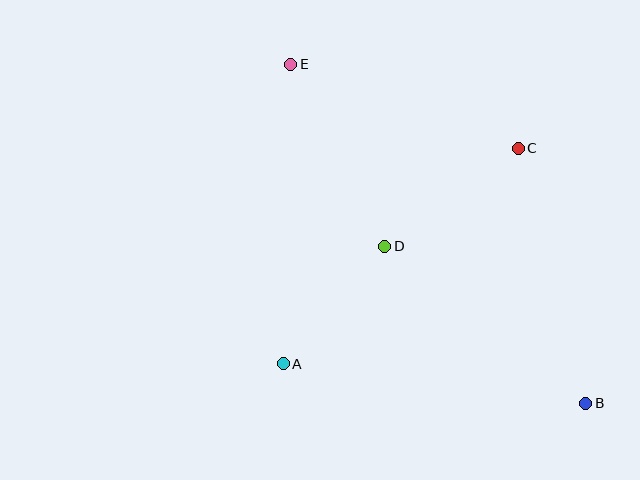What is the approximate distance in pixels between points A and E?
The distance between A and E is approximately 299 pixels.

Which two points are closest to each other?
Points A and D are closest to each other.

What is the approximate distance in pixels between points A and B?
The distance between A and B is approximately 305 pixels.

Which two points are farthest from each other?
Points B and E are farthest from each other.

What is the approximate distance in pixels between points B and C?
The distance between B and C is approximately 264 pixels.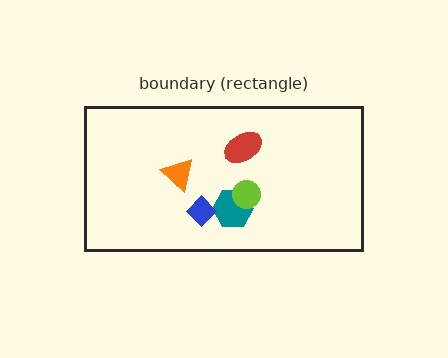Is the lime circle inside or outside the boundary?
Inside.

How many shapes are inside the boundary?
5 inside, 0 outside.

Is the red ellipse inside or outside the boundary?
Inside.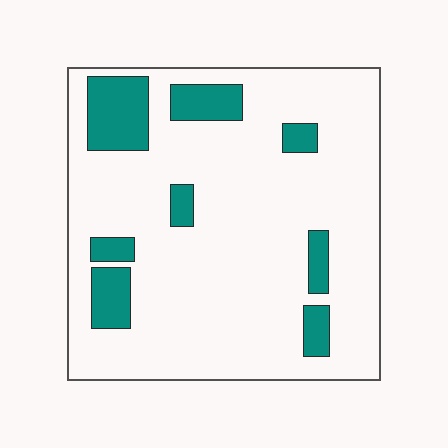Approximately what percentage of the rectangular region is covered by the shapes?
Approximately 15%.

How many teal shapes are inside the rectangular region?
8.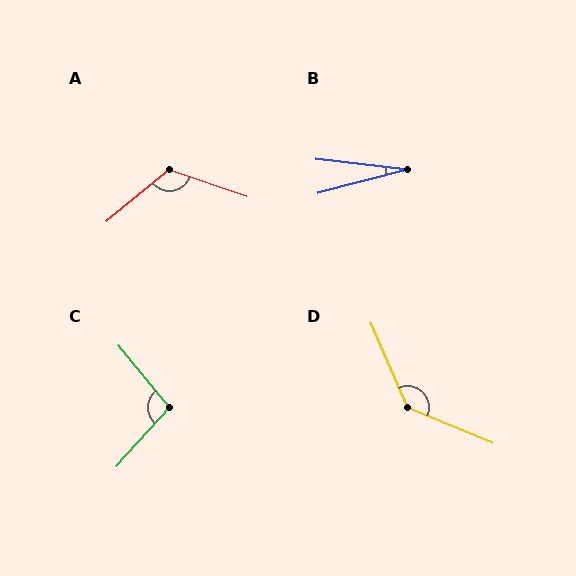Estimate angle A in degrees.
Approximately 121 degrees.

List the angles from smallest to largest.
B (21°), C (99°), A (121°), D (136°).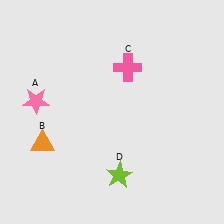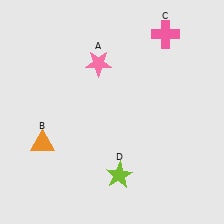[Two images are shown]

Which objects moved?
The objects that moved are: the pink star (A), the pink cross (C).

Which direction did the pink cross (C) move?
The pink cross (C) moved right.